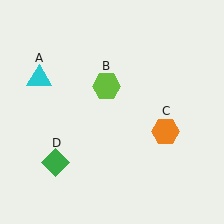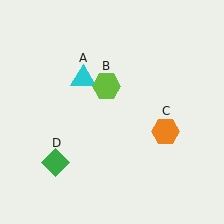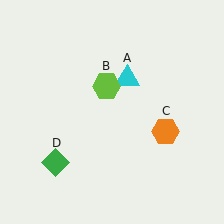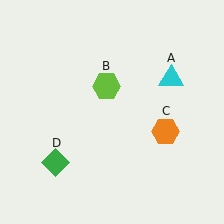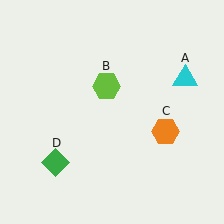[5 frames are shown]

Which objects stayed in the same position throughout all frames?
Lime hexagon (object B) and orange hexagon (object C) and green diamond (object D) remained stationary.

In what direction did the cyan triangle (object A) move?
The cyan triangle (object A) moved right.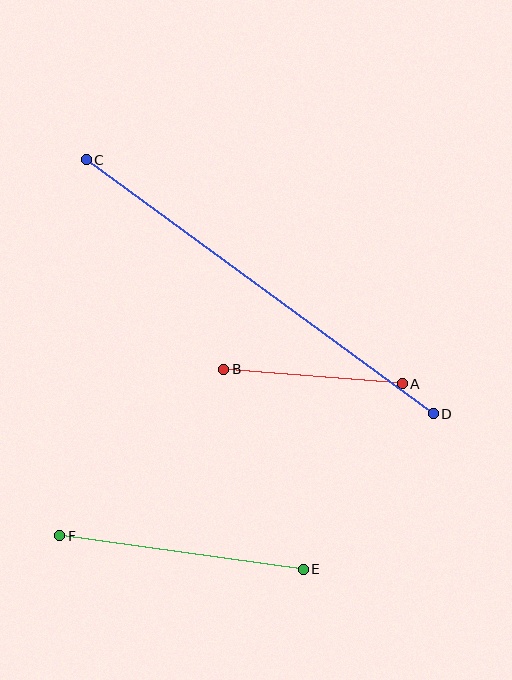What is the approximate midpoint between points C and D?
The midpoint is at approximately (260, 287) pixels.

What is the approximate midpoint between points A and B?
The midpoint is at approximately (313, 376) pixels.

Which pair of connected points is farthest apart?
Points C and D are farthest apart.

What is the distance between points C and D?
The distance is approximately 430 pixels.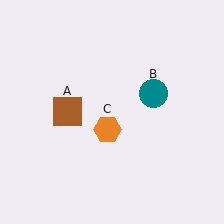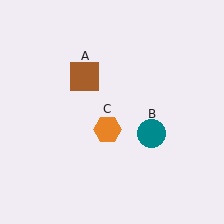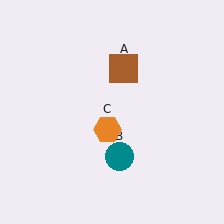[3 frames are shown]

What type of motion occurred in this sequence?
The brown square (object A), teal circle (object B) rotated clockwise around the center of the scene.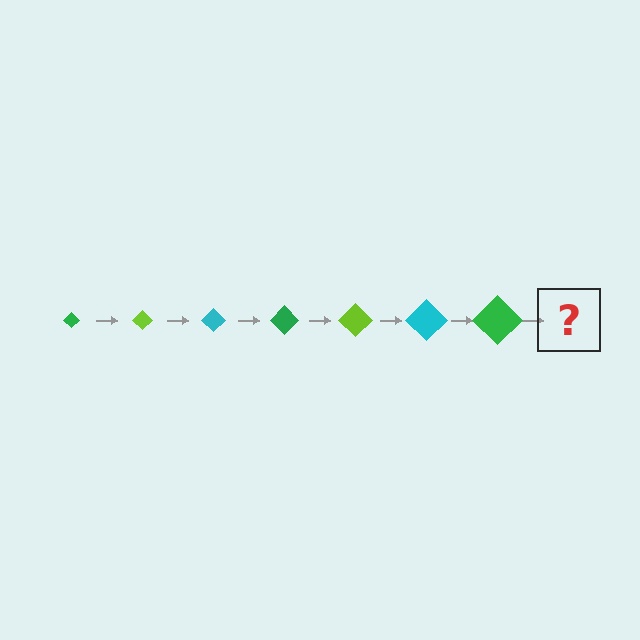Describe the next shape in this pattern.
It should be a lime diamond, larger than the previous one.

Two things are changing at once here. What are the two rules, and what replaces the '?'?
The two rules are that the diamond grows larger each step and the color cycles through green, lime, and cyan. The '?' should be a lime diamond, larger than the previous one.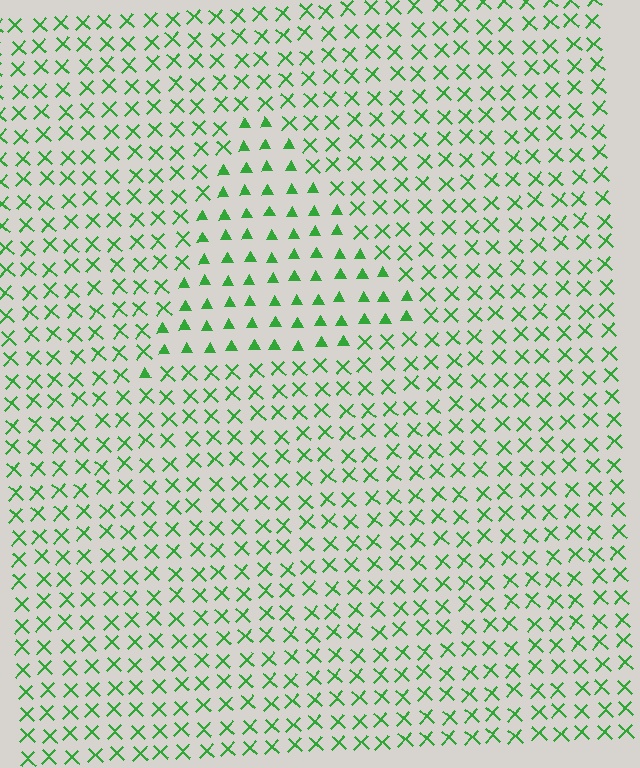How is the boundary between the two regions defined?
The boundary is defined by a change in element shape: triangles inside vs. X marks outside. All elements share the same color and spacing.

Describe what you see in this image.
The image is filled with small green elements arranged in a uniform grid. A triangle-shaped region contains triangles, while the surrounding area contains X marks. The boundary is defined purely by the change in element shape.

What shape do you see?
I see a triangle.